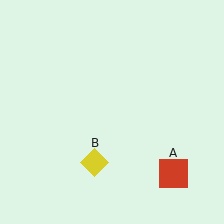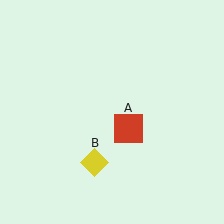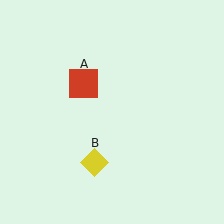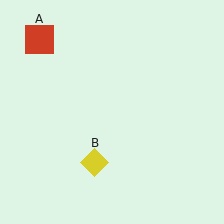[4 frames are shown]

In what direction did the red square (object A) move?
The red square (object A) moved up and to the left.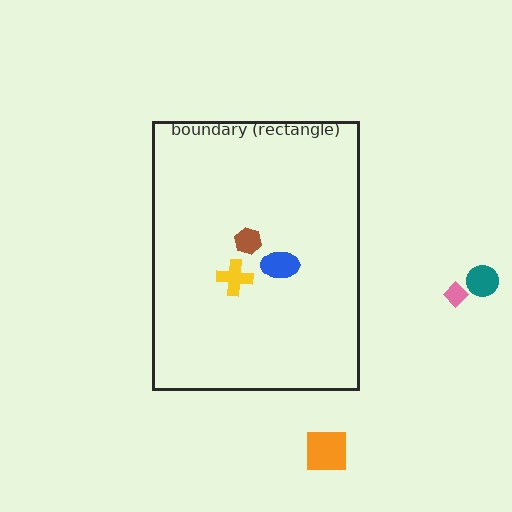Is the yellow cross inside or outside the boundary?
Inside.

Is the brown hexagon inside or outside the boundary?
Inside.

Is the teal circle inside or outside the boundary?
Outside.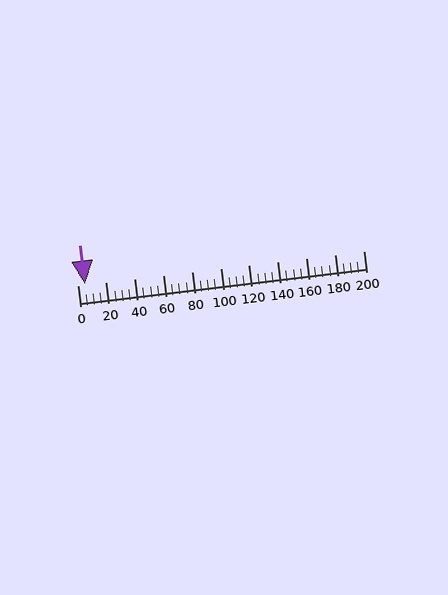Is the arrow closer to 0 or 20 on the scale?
The arrow is closer to 0.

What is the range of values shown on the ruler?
The ruler shows values from 0 to 200.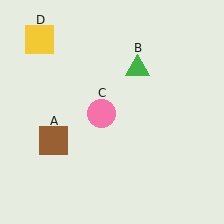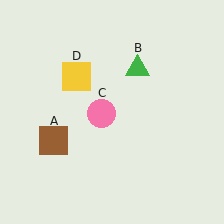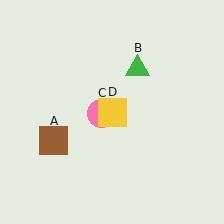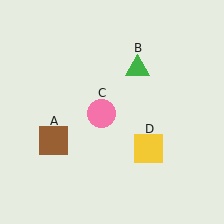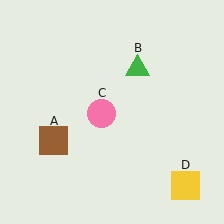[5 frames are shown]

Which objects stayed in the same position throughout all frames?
Brown square (object A) and green triangle (object B) and pink circle (object C) remained stationary.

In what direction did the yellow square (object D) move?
The yellow square (object D) moved down and to the right.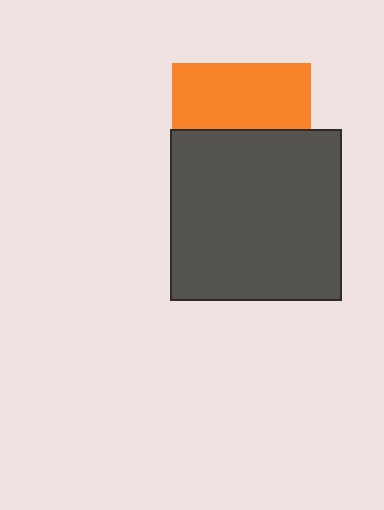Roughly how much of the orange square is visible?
About half of it is visible (roughly 48%).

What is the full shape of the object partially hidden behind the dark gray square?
The partially hidden object is an orange square.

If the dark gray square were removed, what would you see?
You would see the complete orange square.